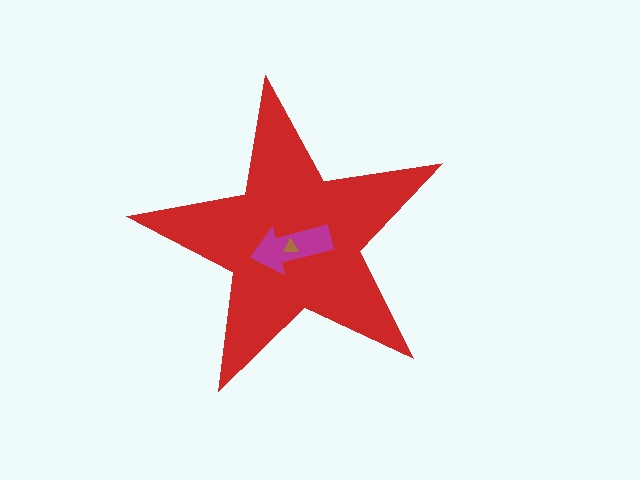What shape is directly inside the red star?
The magenta arrow.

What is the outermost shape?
The red star.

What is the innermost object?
The brown triangle.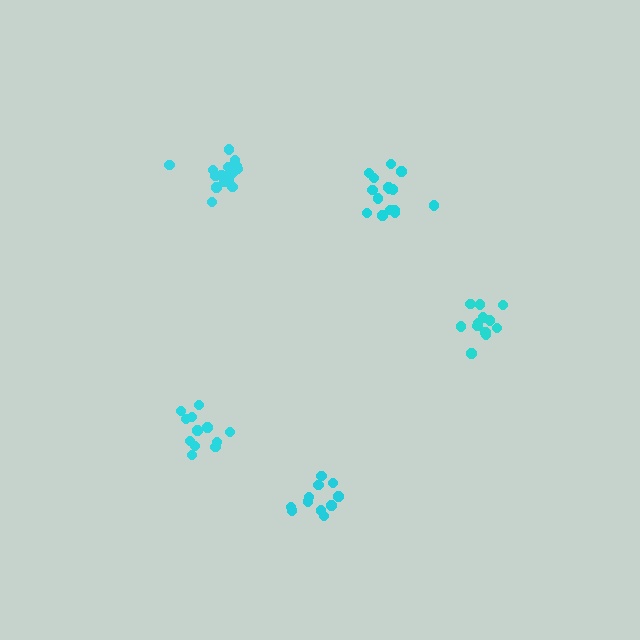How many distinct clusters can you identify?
There are 5 distinct clusters.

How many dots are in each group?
Group 1: 16 dots, Group 2: 12 dots, Group 3: 12 dots, Group 4: 15 dots, Group 5: 11 dots (66 total).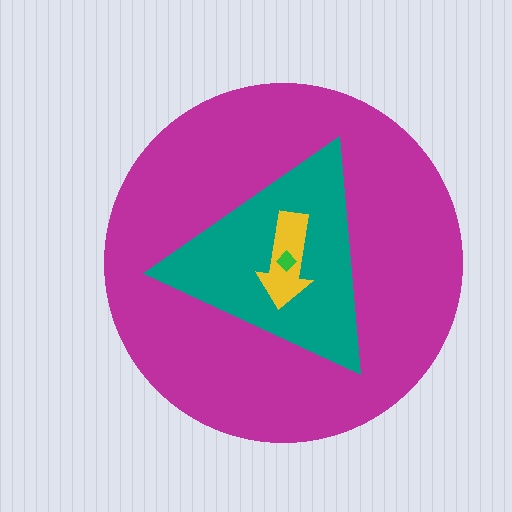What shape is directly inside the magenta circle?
The teal triangle.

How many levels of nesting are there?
4.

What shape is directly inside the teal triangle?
The yellow arrow.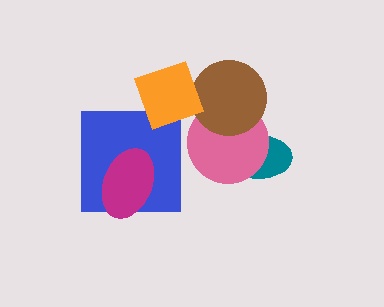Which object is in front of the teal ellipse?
The pink circle is in front of the teal ellipse.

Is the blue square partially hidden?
Yes, it is partially covered by another shape.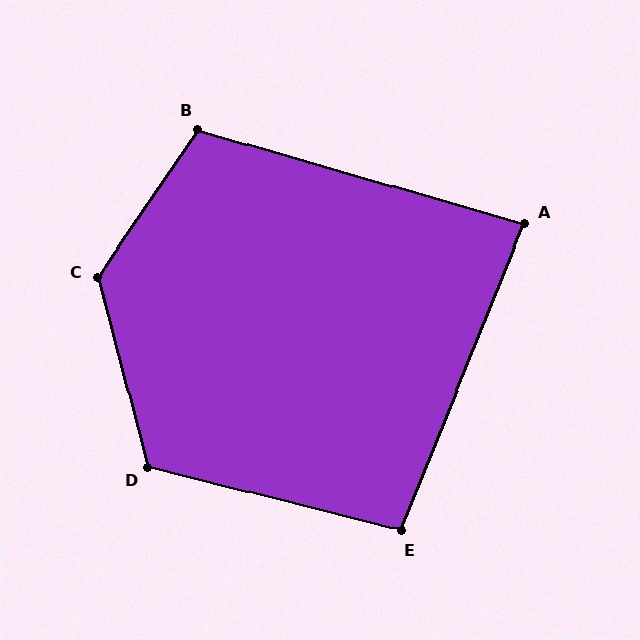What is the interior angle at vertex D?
Approximately 119 degrees (obtuse).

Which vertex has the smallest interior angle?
A, at approximately 84 degrees.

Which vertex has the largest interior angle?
C, at approximately 131 degrees.